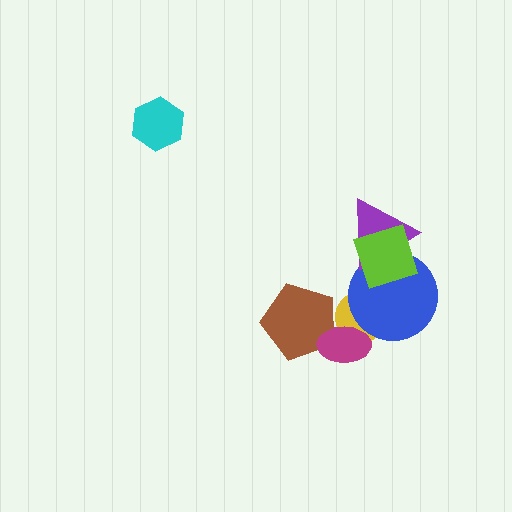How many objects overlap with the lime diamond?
2 objects overlap with the lime diamond.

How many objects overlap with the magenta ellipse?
2 objects overlap with the magenta ellipse.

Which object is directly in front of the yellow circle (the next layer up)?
The magenta ellipse is directly in front of the yellow circle.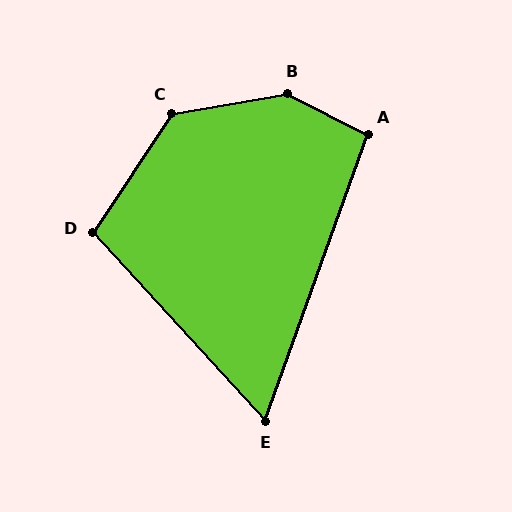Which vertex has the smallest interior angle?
E, at approximately 62 degrees.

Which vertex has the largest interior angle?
B, at approximately 143 degrees.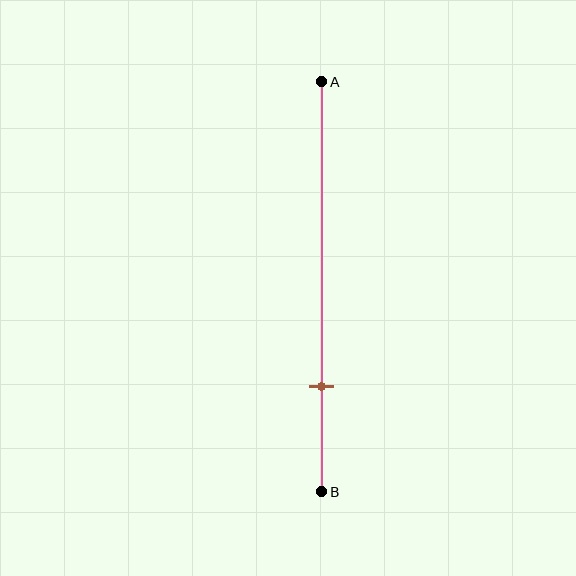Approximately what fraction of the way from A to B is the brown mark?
The brown mark is approximately 75% of the way from A to B.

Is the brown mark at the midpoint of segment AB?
No, the mark is at about 75% from A, not at the 50% midpoint.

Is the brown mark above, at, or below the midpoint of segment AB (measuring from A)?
The brown mark is below the midpoint of segment AB.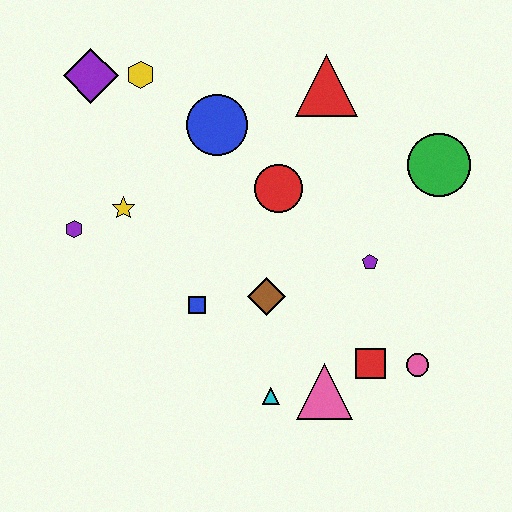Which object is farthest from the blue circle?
The pink circle is farthest from the blue circle.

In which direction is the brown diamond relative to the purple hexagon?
The brown diamond is to the right of the purple hexagon.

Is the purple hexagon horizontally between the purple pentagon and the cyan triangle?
No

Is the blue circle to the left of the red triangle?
Yes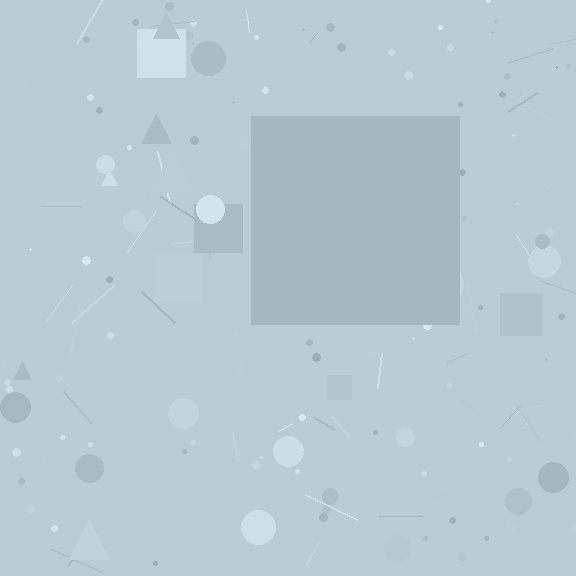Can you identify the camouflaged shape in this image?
The camouflaged shape is a square.